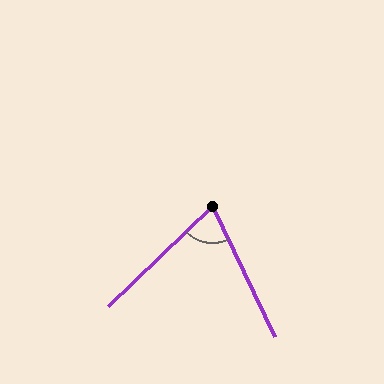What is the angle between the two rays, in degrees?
Approximately 71 degrees.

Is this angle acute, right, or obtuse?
It is acute.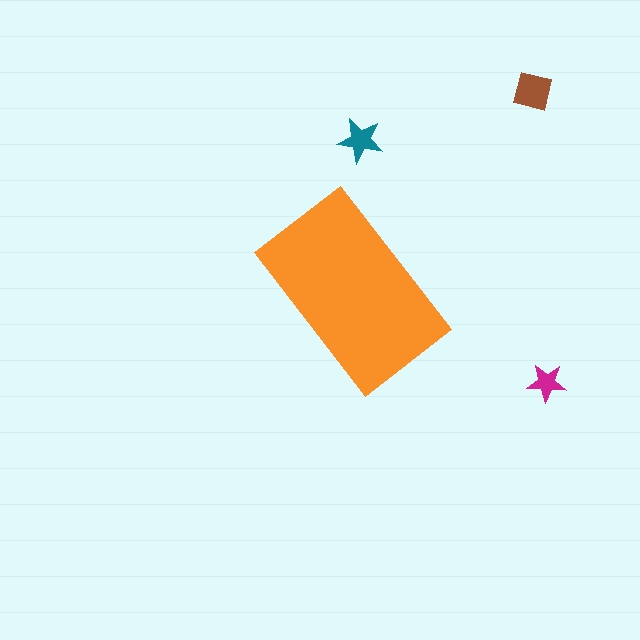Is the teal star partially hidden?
No, the teal star is fully visible.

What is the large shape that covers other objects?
An orange rectangle.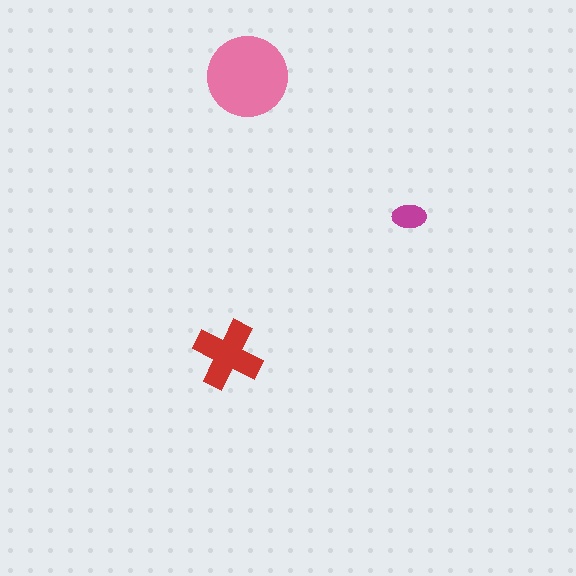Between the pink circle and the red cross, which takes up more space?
The pink circle.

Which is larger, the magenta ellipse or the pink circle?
The pink circle.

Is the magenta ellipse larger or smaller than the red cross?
Smaller.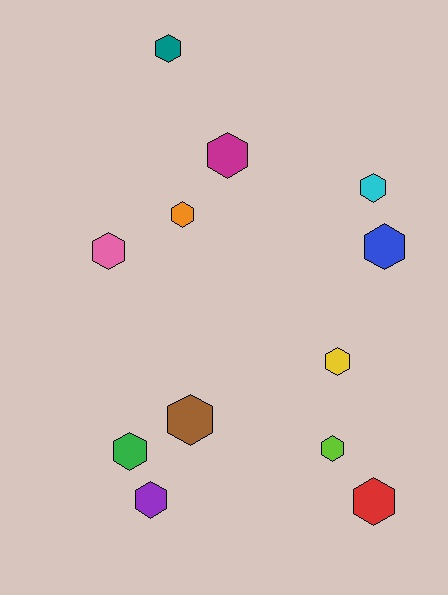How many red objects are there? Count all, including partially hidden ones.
There is 1 red object.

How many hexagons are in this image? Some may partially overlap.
There are 12 hexagons.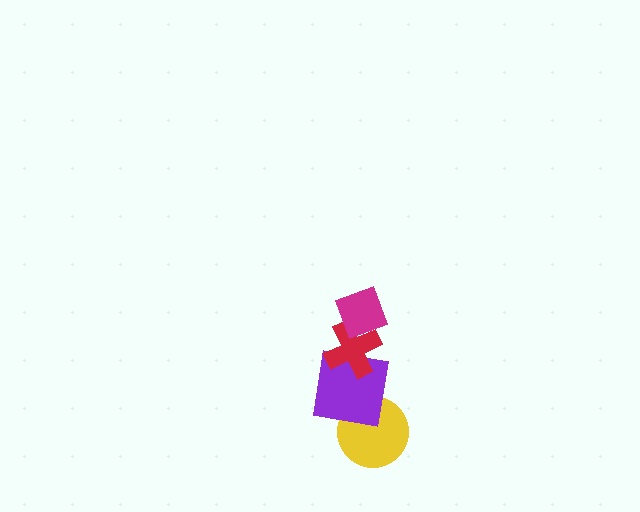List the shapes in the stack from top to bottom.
From top to bottom: the magenta diamond, the red cross, the purple square, the yellow circle.